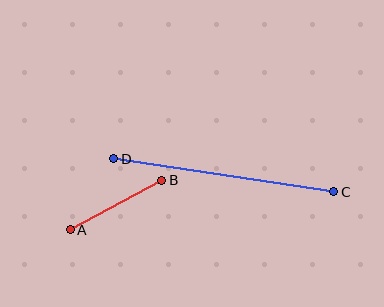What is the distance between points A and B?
The distance is approximately 104 pixels.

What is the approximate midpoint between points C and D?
The midpoint is at approximately (224, 175) pixels.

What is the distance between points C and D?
The distance is approximately 222 pixels.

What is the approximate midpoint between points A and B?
The midpoint is at approximately (116, 205) pixels.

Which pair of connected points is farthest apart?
Points C and D are farthest apart.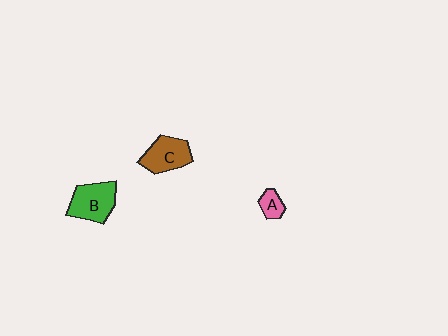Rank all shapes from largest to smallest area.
From largest to smallest: B (green), C (brown), A (pink).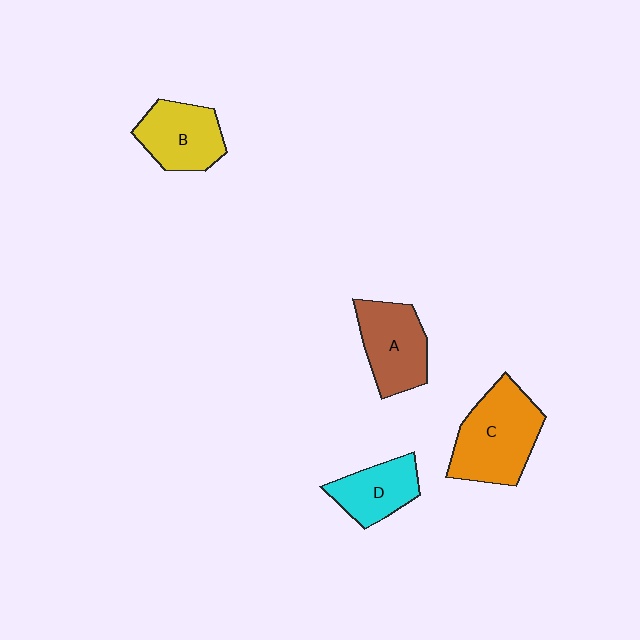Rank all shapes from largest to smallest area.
From largest to smallest: C (orange), A (brown), B (yellow), D (cyan).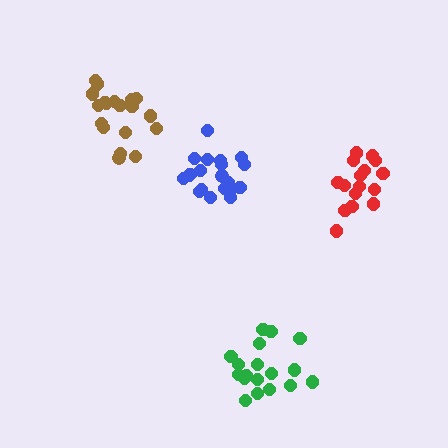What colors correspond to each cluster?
The clusters are colored: brown, green, red, blue.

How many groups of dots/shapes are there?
There are 4 groups.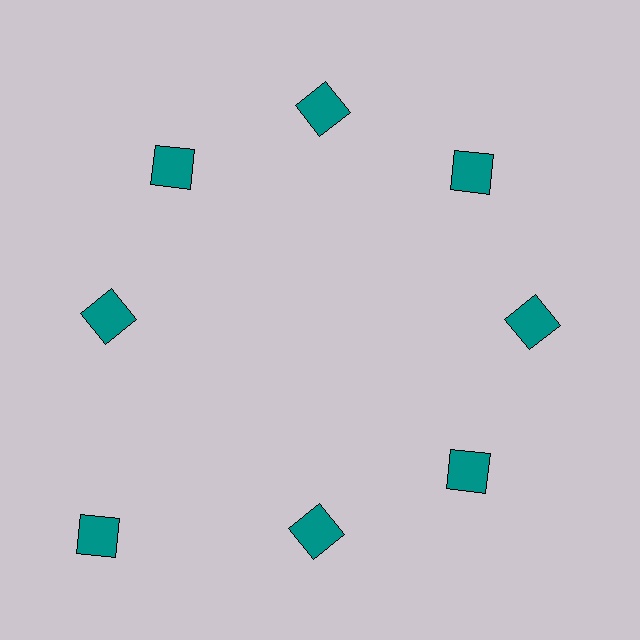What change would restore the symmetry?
The symmetry would be restored by moving it inward, back onto the ring so that all 8 squares sit at equal angles and equal distance from the center.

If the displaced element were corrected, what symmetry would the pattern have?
It would have 8-fold rotational symmetry — the pattern would map onto itself every 45 degrees.